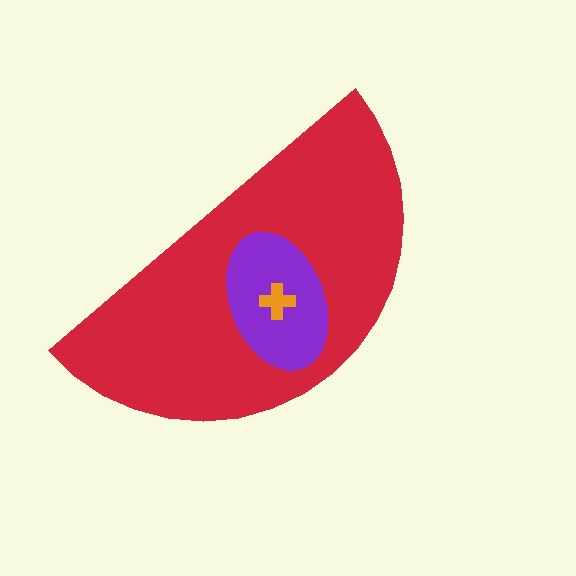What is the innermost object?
The orange cross.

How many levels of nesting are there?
3.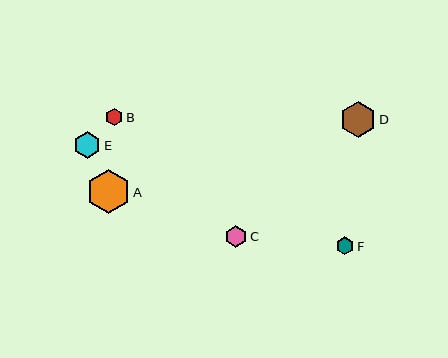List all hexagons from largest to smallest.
From largest to smallest: A, D, E, C, F, B.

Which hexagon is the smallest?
Hexagon B is the smallest with a size of approximately 17 pixels.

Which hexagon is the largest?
Hexagon A is the largest with a size of approximately 43 pixels.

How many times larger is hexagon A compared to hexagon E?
Hexagon A is approximately 1.6 times the size of hexagon E.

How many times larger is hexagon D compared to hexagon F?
Hexagon D is approximately 2.0 times the size of hexagon F.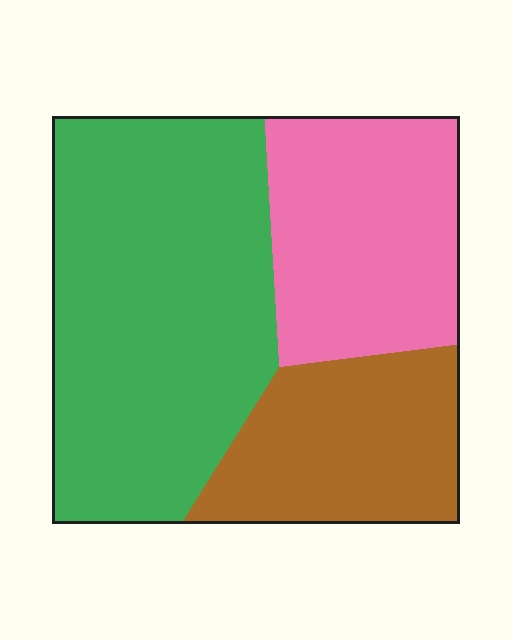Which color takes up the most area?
Green, at roughly 50%.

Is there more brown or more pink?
Pink.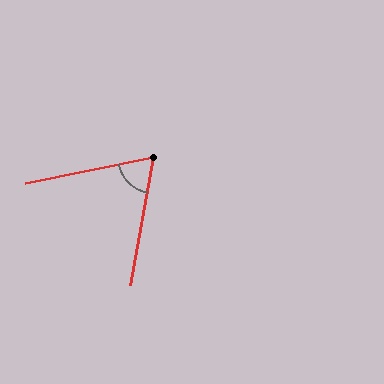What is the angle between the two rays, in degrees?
Approximately 68 degrees.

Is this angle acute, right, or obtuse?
It is acute.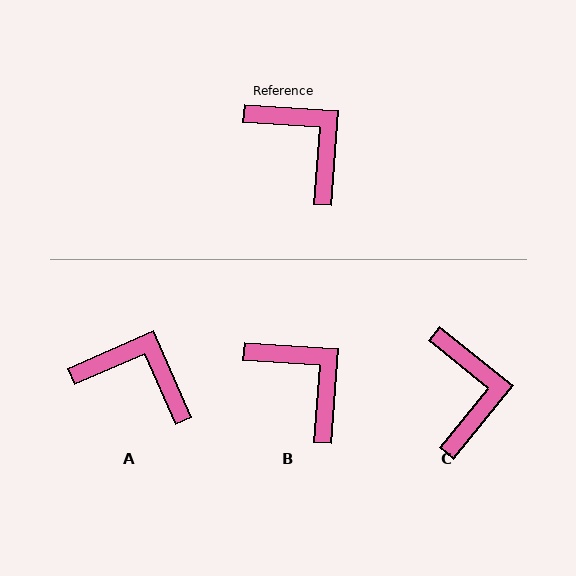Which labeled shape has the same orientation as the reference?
B.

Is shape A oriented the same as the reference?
No, it is off by about 28 degrees.